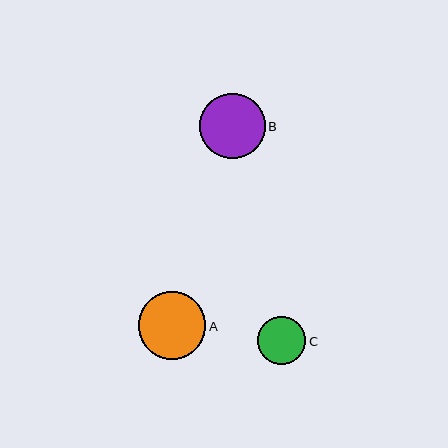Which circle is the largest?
Circle A is the largest with a size of approximately 68 pixels.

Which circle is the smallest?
Circle C is the smallest with a size of approximately 49 pixels.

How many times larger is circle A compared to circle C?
Circle A is approximately 1.4 times the size of circle C.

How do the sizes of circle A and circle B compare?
Circle A and circle B are approximately the same size.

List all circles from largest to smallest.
From largest to smallest: A, B, C.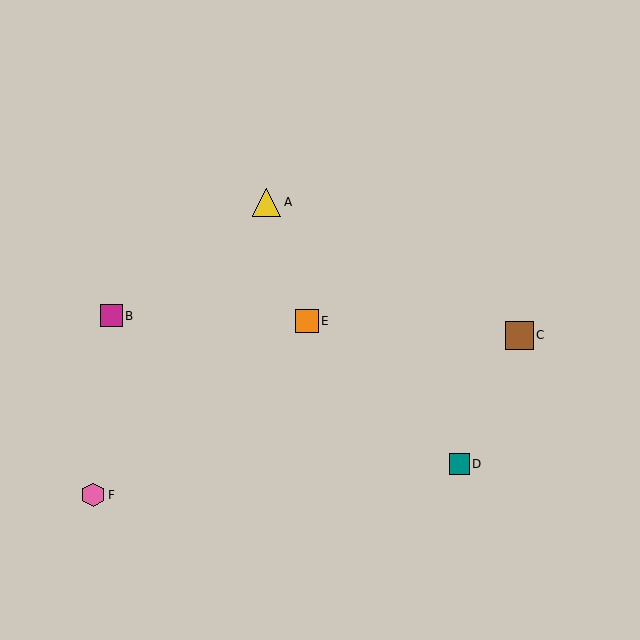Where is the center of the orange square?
The center of the orange square is at (307, 321).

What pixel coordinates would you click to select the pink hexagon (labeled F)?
Click at (93, 495) to select the pink hexagon F.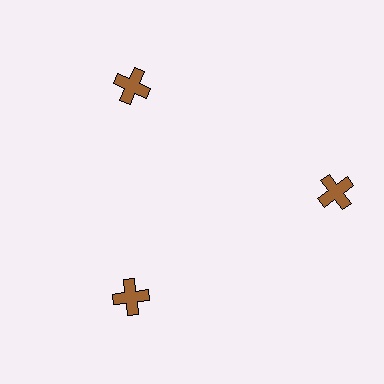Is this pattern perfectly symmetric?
No. The 3 brown crosses are arranged in a ring, but one element near the 3 o'clock position is pushed outward from the center, breaking the 3-fold rotational symmetry.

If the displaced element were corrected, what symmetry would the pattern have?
It would have 3-fold rotational symmetry — the pattern would map onto itself every 120 degrees.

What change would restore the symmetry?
The symmetry would be restored by moving it inward, back onto the ring so that all 3 crosses sit at equal angles and equal distance from the center.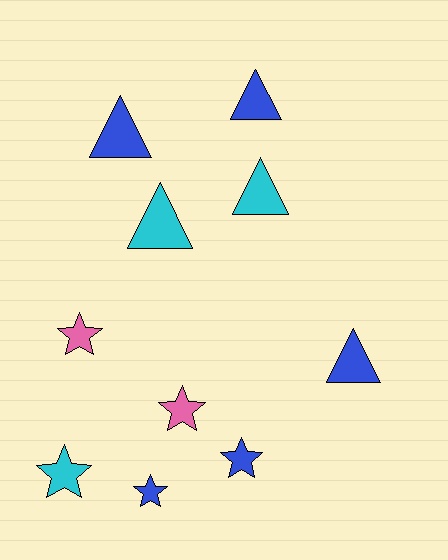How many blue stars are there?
There are 2 blue stars.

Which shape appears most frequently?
Star, with 5 objects.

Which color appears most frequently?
Blue, with 5 objects.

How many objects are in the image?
There are 10 objects.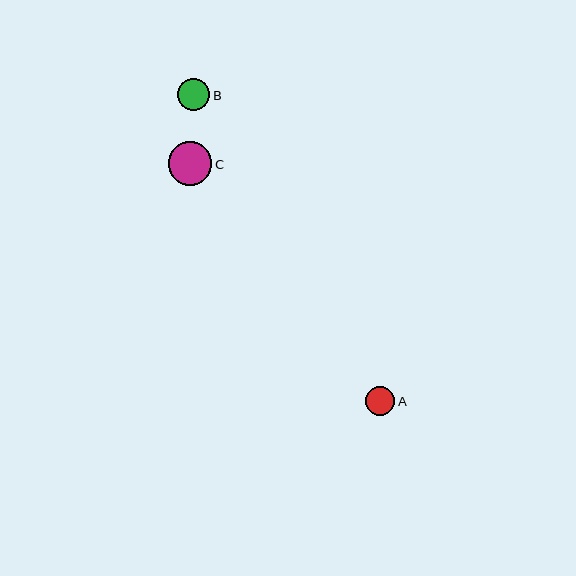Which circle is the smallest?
Circle A is the smallest with a size of approximately 29 pixels.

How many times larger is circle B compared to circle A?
Circle B is approximately 1.1 times the size of circle A.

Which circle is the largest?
Circle C is the largest with a size of approximately 44 pixels.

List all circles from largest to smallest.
From largest to smallest: C, B, A.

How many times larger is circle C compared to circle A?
Circle C is approximately 1.5 times the size of circle A.